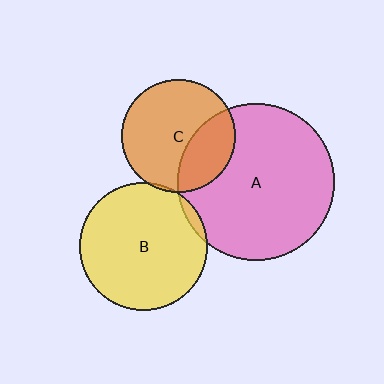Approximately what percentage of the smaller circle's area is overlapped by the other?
Approximately 5%.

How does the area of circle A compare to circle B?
Approximately 1.5 times.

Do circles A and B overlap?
Yes.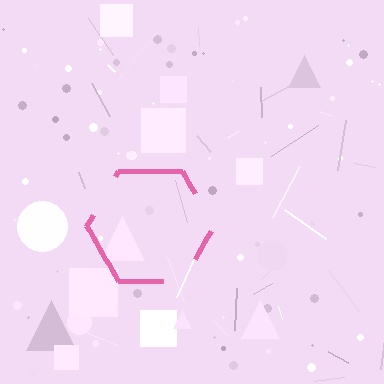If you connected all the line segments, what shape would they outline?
They would outline a hexagon.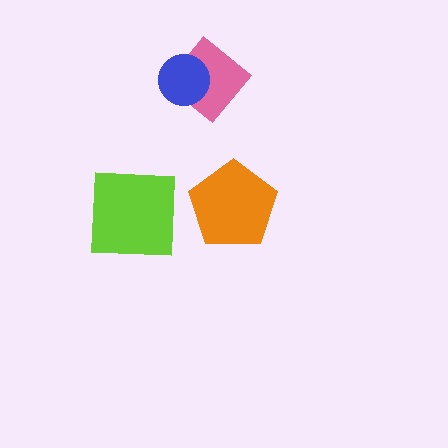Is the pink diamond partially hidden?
Yes, it is partially covered by another shape.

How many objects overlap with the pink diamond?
1 object overlaps with the pink diamond.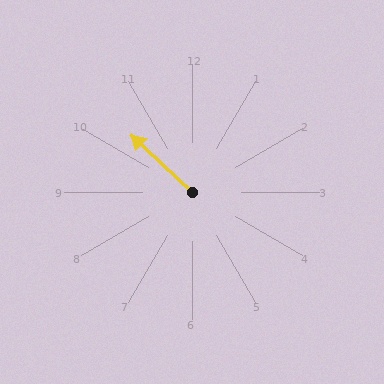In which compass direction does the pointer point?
Northwest.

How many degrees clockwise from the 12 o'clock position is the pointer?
Approximately 313 degrees.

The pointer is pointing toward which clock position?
Roughly 10 o'clock.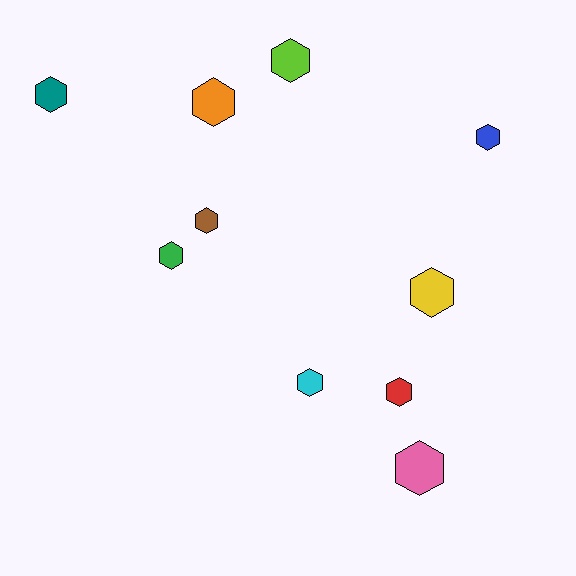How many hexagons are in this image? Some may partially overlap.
There are 10 hexagons.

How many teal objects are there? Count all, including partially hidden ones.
There is 1 teal object.